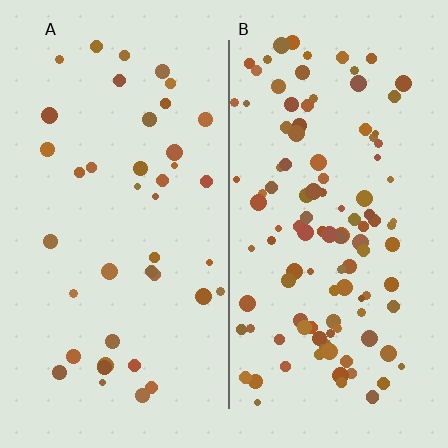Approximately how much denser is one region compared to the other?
Approximately 2.8× — region B over region A.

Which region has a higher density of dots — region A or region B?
B (the right).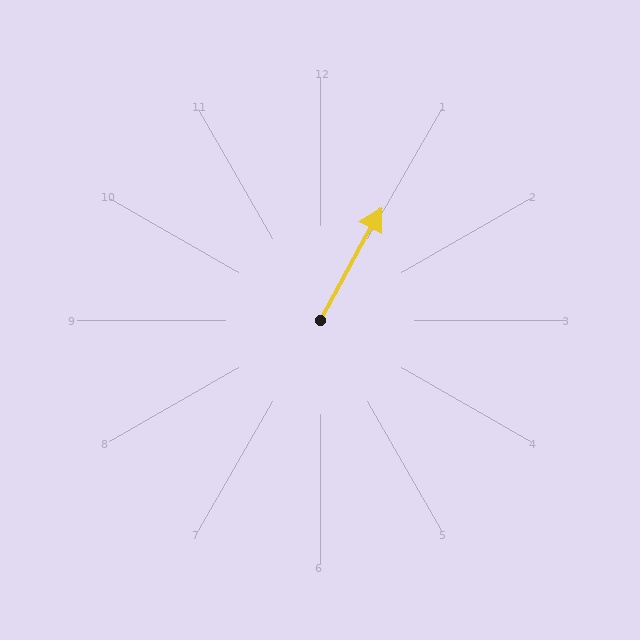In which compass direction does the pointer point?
Northeast.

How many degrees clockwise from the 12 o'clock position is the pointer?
Approximately 29 degrees.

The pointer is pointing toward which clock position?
Roughly 1 o'clock.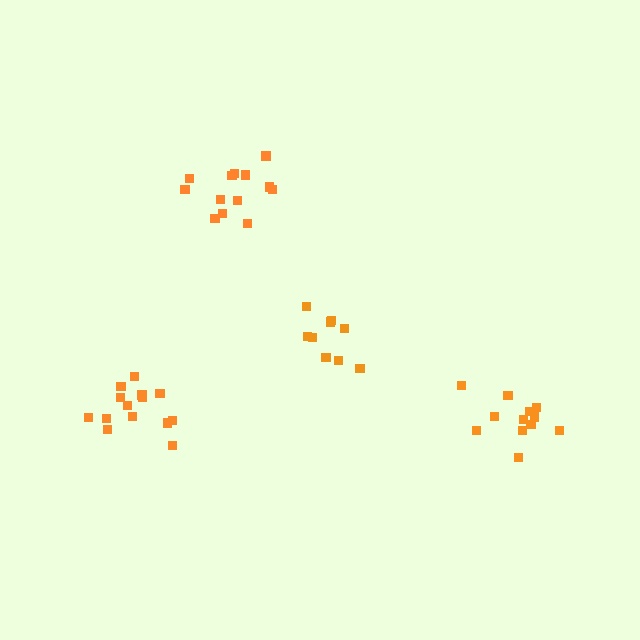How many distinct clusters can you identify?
There are 4 distinct clusters.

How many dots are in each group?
Group 1: 14 dots, Group 2: 9 dots, Group 3: 12 dots, Group 4: 13 dots (48 total).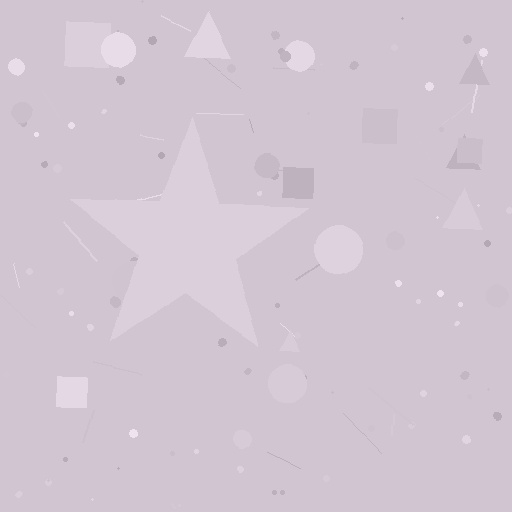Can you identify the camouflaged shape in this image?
The camouflaged shape is a star.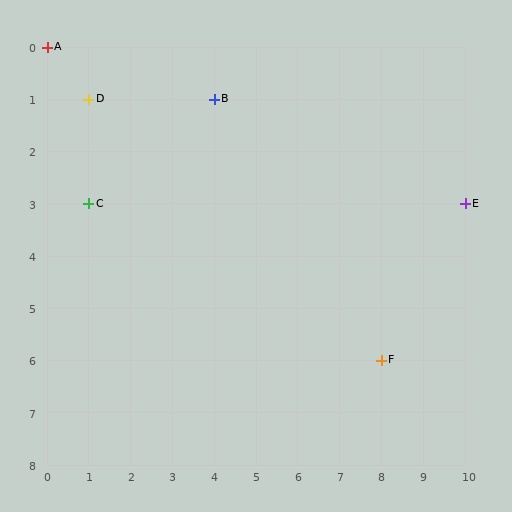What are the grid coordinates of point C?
Point C is at grid coordinates (1, 3).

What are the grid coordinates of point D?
Point D is at grid coordinates (1, 1).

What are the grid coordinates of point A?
Point A is at grid coordinates (0, 0).